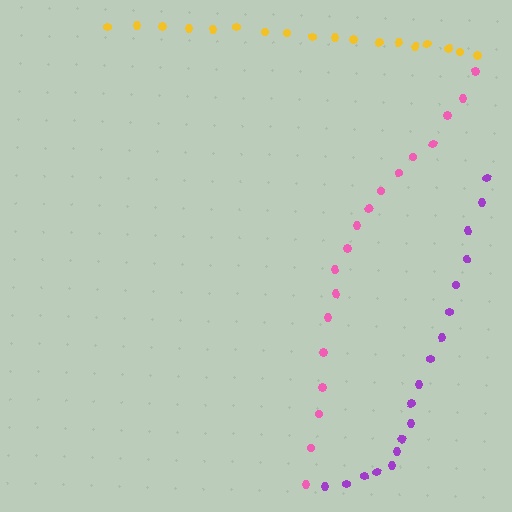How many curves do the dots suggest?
There are 3 distinct paths.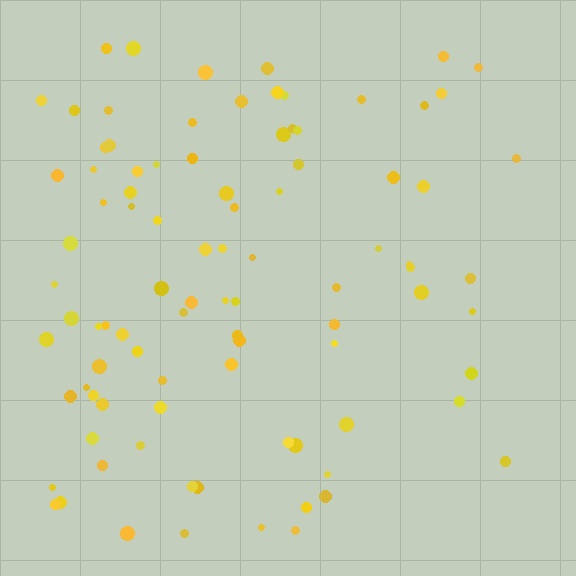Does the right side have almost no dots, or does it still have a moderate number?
Still a moderate number, just noticeably fewer than the left.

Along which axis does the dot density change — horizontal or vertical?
Horizontal.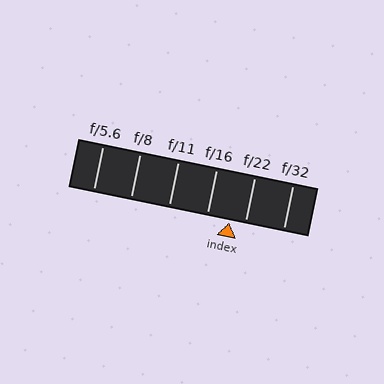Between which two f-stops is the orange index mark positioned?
The index mark is between f/16 and f/22.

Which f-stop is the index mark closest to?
The index mark is closest to f/22.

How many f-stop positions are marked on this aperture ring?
There are 6 f-stop positions marked.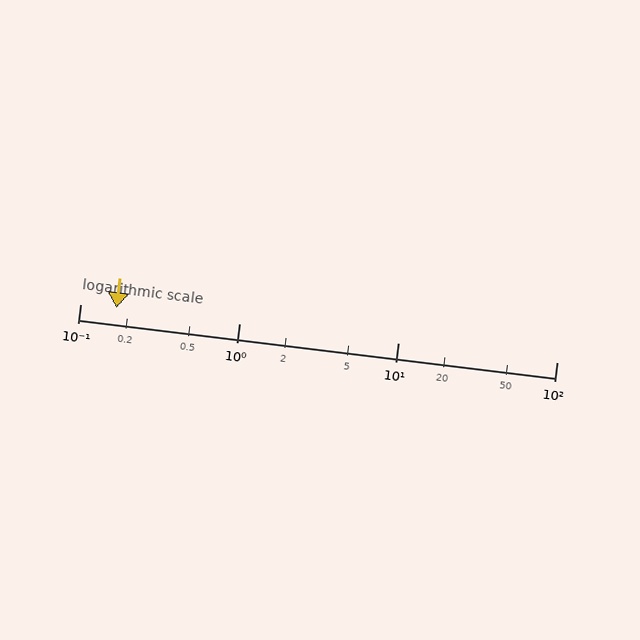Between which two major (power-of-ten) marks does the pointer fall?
The pointer is between 0.1 and 1.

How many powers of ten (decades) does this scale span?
The scale spans 3 decades, from 0.1 to 100.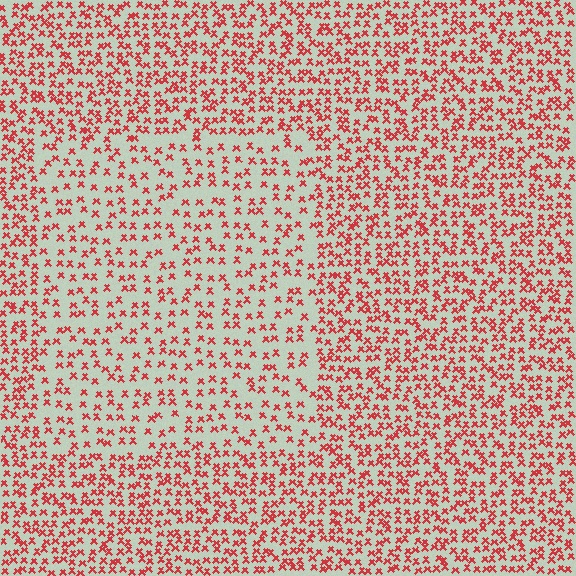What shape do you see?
I see a rectangle.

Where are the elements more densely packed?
The elements are more densely packed outside the rectangle boundary.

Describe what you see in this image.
The image contains small red elements arranged at two different densities. A rectangle-shaped region is visible where the elements are less densely packed than the surrounding area.